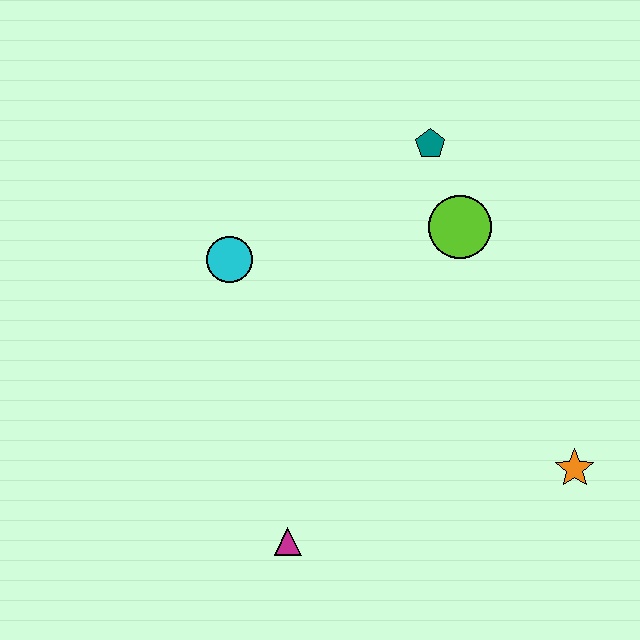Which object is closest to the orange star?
The lime circle is closest to the orange star.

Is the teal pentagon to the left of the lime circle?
Yes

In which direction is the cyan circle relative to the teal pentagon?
The cyan circle is to the left of the teal pentagon.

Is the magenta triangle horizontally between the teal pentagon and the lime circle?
No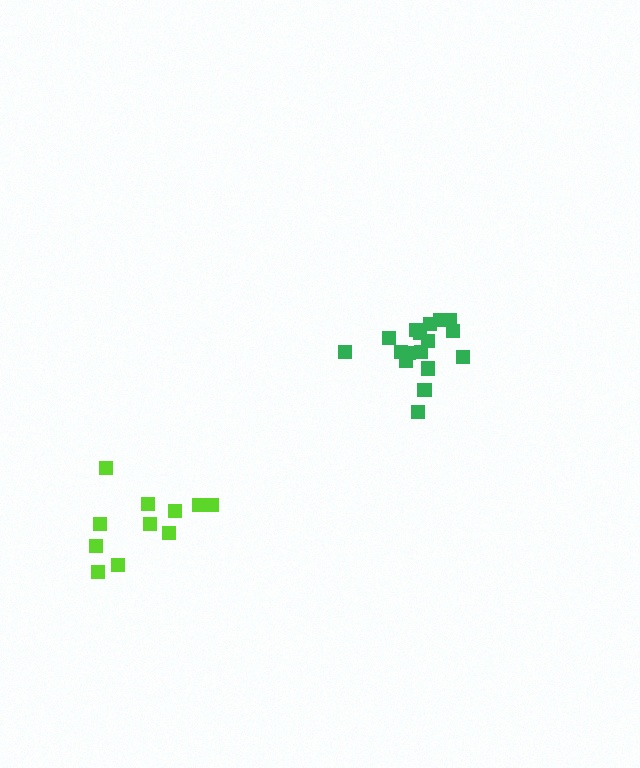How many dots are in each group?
Group 1: 17 dots, Group 2: 11 dots (28 total).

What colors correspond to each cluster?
The clusters are colored: green, lime.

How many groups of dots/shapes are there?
There are 2 groups.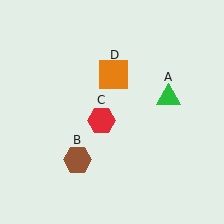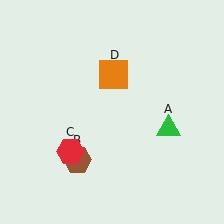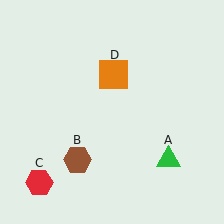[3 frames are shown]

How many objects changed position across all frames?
2 objects changed position: green triangle (object A), red hexagon (object C).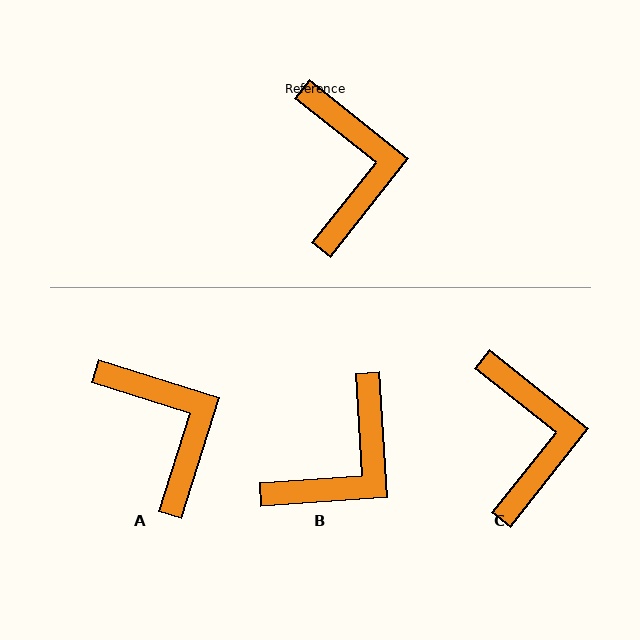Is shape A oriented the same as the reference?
No, it is off by about 21 degrees.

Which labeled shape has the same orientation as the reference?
C.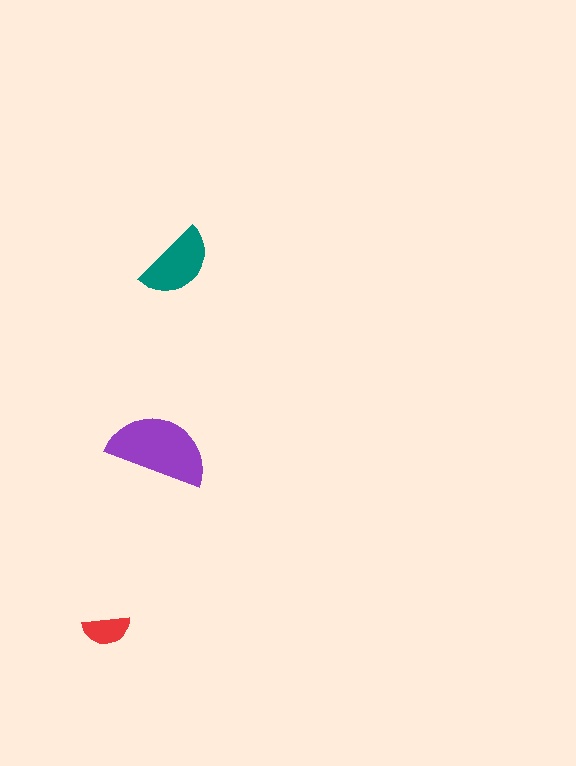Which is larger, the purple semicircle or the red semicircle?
The purple one.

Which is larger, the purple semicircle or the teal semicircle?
The purple one.